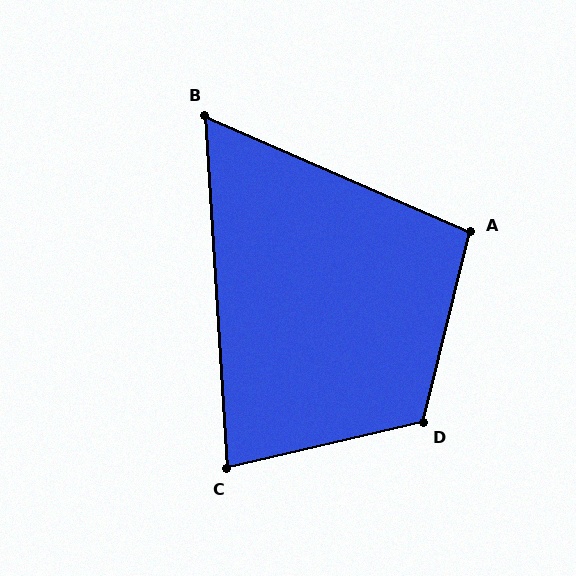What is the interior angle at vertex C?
Approximately 80 degrees (acute).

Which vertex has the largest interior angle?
D, at approximately 117 degrees.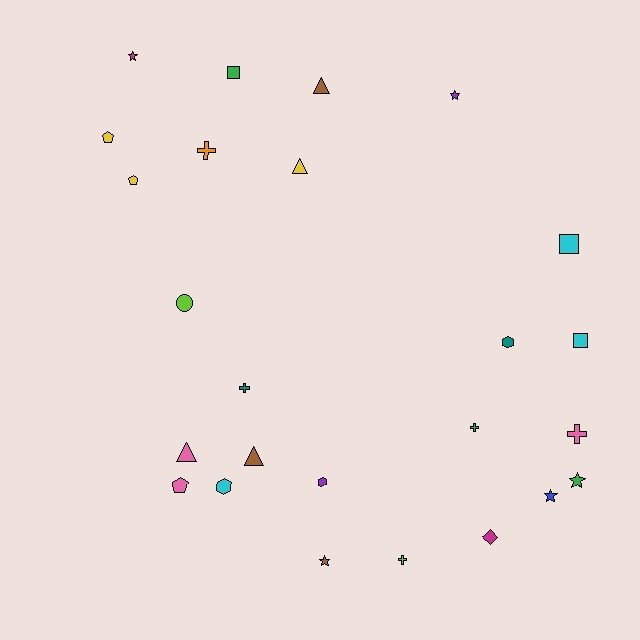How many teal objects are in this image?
There are 2 teal objects.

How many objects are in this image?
There are 25 objects.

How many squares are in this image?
There are 3 squares.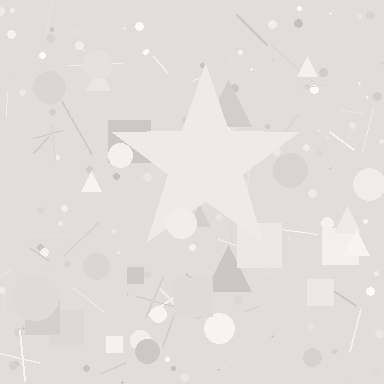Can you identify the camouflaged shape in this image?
The camouflaged shape is a star.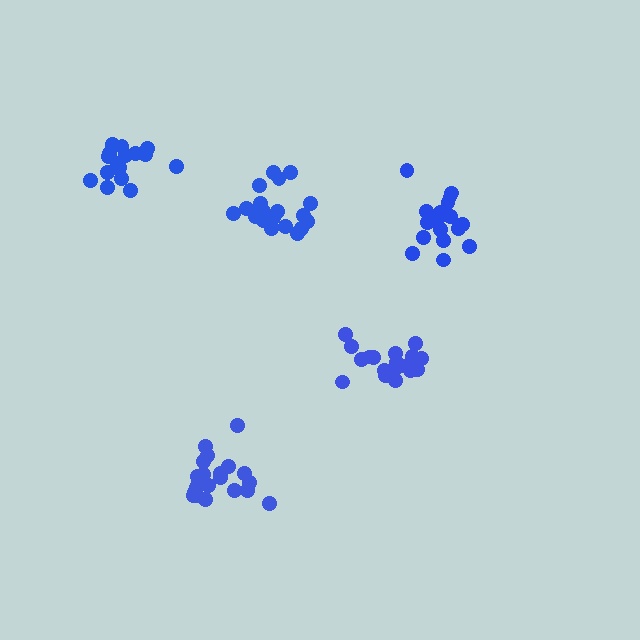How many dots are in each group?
Group 1: 18 dots, Group 2: 16 dots, Group 3: 21 dots, Group 4: 21 dots, Group 5: 18 dots (94 total).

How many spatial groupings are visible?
There are 5 spatial groupings.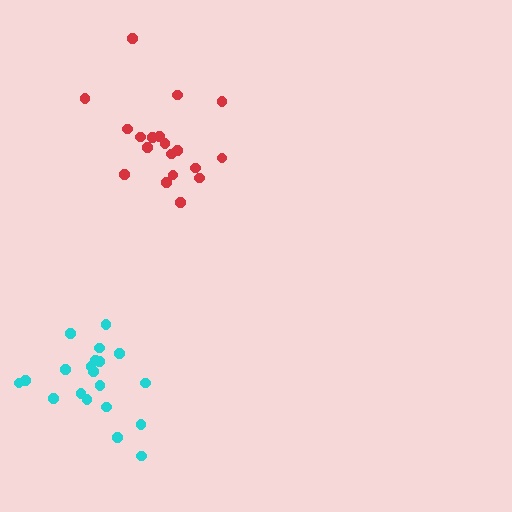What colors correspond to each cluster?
The clusters are colored: cyan, red.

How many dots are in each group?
Group 1: 20 dots, Group 2: 19 dots (39 total).